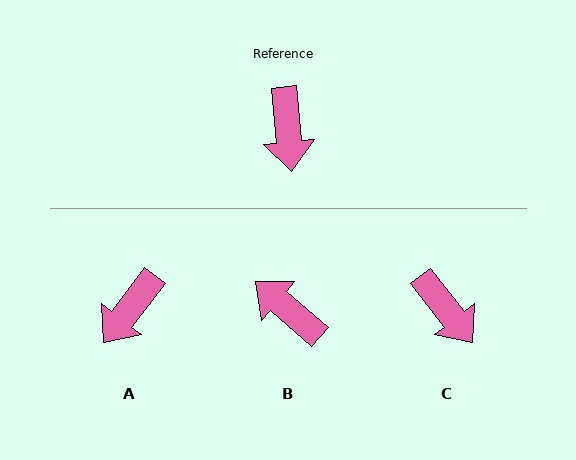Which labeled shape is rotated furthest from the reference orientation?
B, about 136 degrees away.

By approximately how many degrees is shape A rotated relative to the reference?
Approximately 43 degrees clockwise.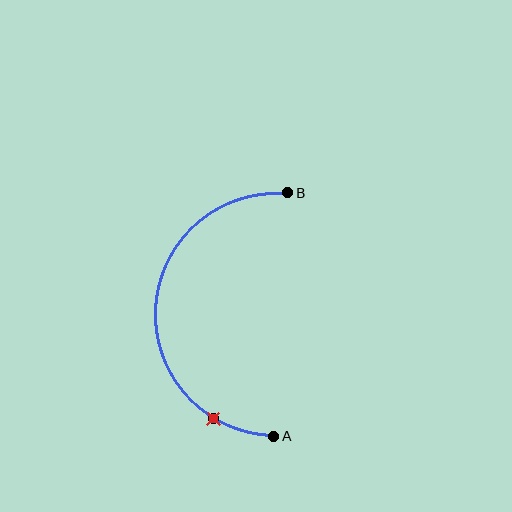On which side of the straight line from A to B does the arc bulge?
The arc bulges to the left of the straight line connecting A and B.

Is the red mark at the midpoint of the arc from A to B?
No. The red mark lies on the arc but is closer to endpoint A. The arc midpoint would be at the point on the curve equidistant along the arc from both A and B.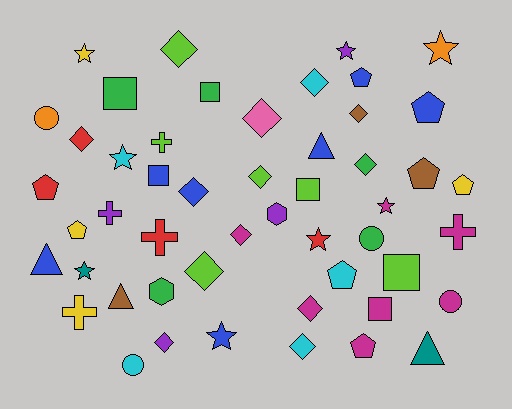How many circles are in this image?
There are 4 circles.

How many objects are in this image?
There are 50 objects.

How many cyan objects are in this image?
There are 5 cyan objects.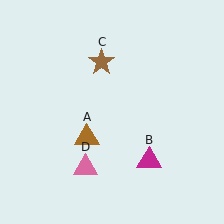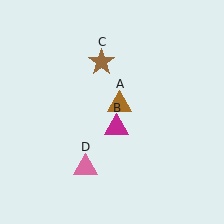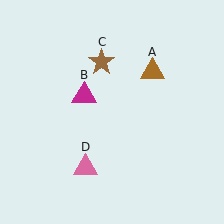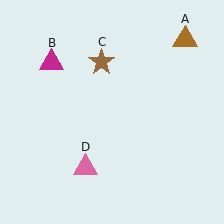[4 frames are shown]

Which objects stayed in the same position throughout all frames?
Brown star (object C) and pink triangle (object D) remained stationary.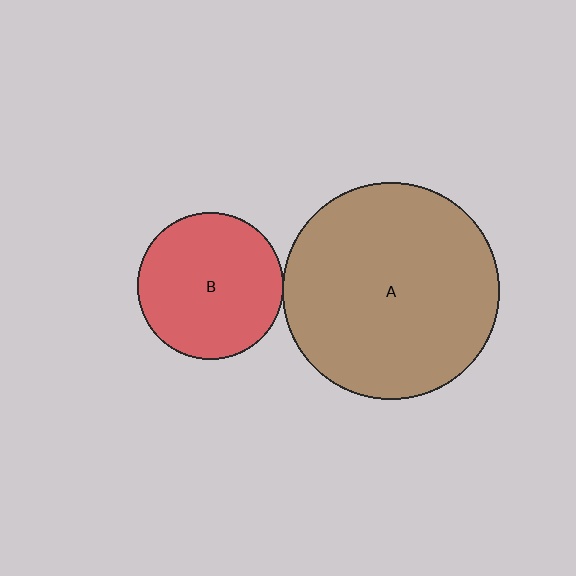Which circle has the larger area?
Circle A (brown).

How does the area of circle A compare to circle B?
Approximately 2.2 times.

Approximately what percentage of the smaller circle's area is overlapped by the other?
Approximately 5%.